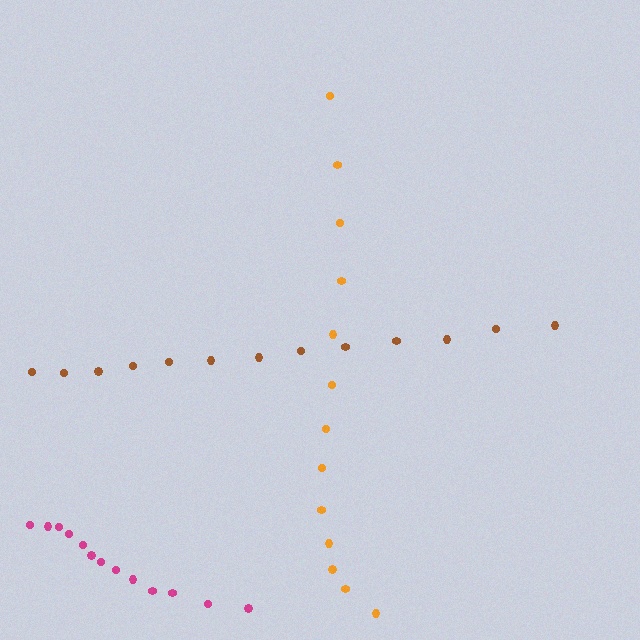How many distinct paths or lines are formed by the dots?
There are 3 distinct paths.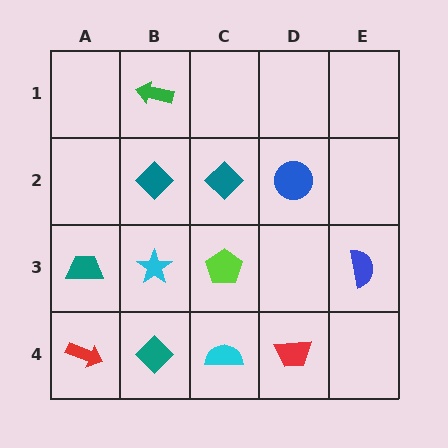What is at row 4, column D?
A red trapezoid.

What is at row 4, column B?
A teal diamond.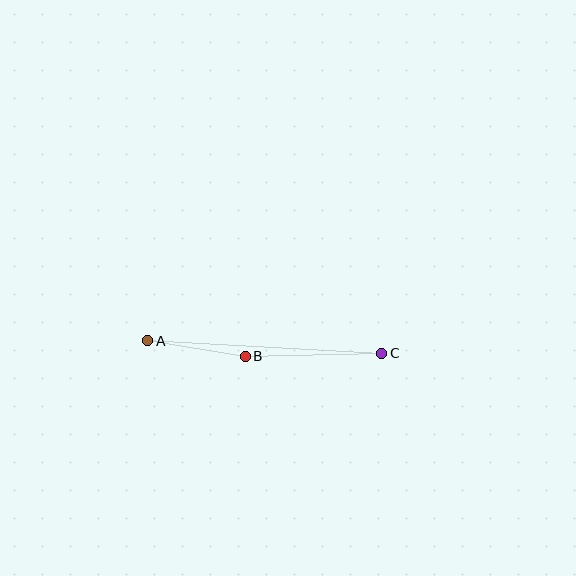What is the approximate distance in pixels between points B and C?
The distance between B and C is approximately 137 pixels.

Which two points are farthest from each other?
Points A and C are farthest from each other.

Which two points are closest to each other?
Points A and B are closest to each other.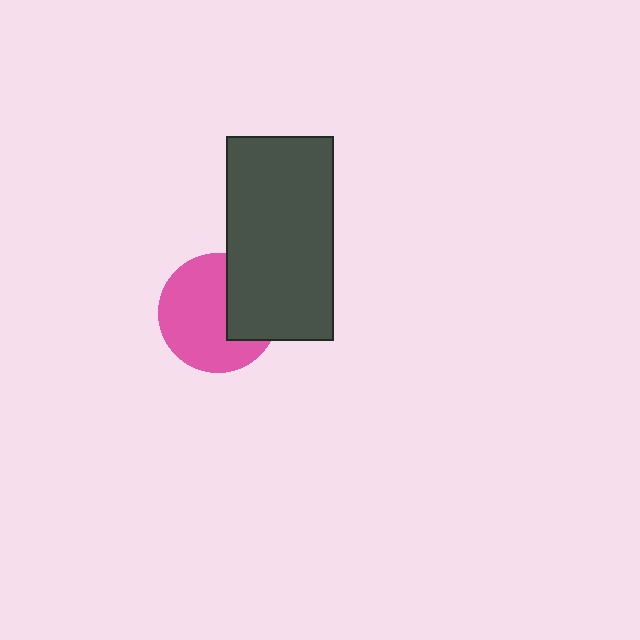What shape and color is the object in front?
The object in front is a dark gray rectangle.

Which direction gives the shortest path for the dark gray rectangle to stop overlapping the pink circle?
Moving right gives the shortest separation.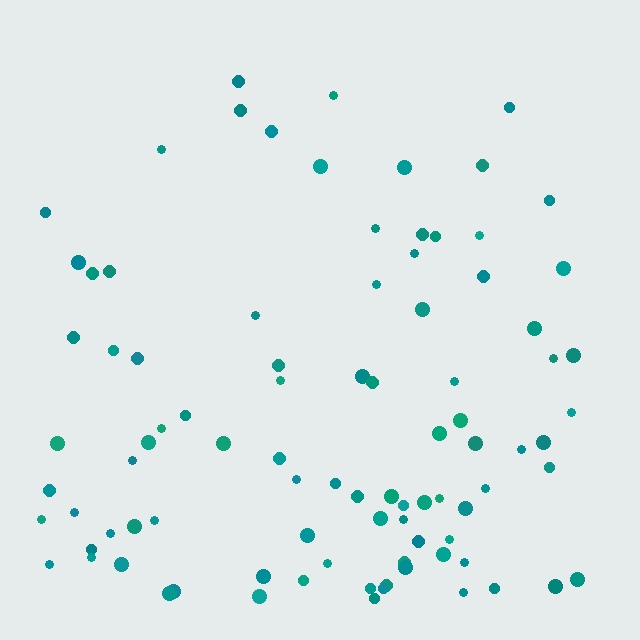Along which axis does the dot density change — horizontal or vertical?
Vertical.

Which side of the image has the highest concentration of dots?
The bottom.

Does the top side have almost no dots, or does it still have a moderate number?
Still a moderate number, just noticeably fewer than the bottom.